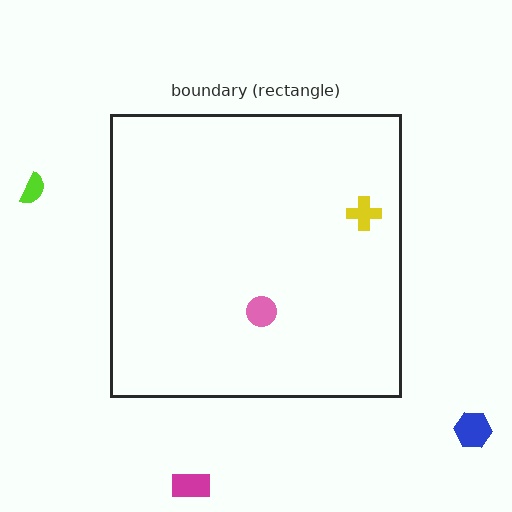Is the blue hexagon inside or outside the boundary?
Outside.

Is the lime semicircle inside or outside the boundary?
Outside.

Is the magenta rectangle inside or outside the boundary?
Outside.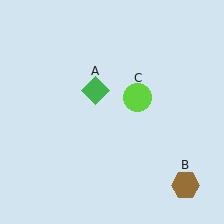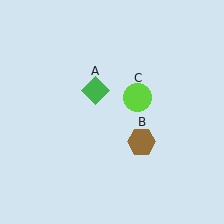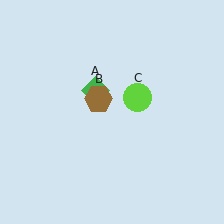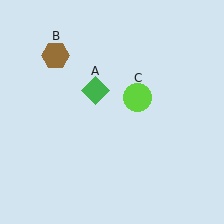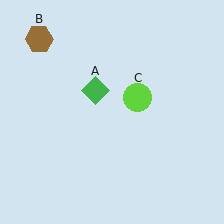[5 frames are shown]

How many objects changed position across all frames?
1 object changed position: brown hexagon (object B).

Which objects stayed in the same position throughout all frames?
Green diamond (object A) and lime circle (object C) remained stationary.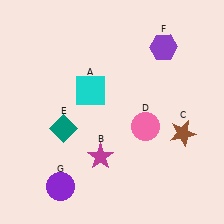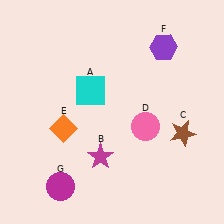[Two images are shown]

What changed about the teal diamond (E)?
In Image 1, E is teal. In Image 2, it changed to orange.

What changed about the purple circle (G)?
In Image 1, G is purple. In Image 2, it changed to magenta.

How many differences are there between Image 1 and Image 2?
There are 2 differences between the two images.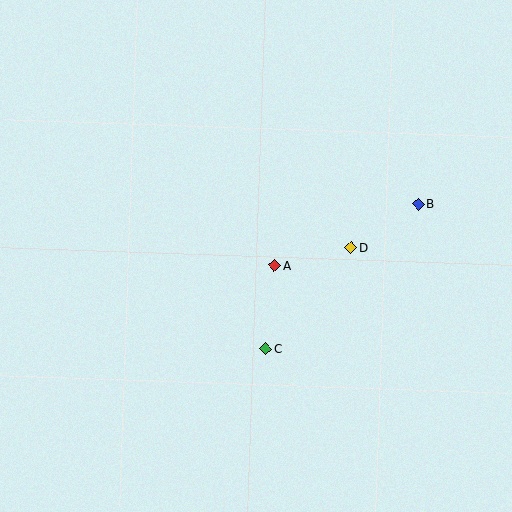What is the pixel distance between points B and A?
The distance between B and A is 156 pixels.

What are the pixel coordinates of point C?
Point C is at (266, 349).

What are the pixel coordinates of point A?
Point A is at (275, 265).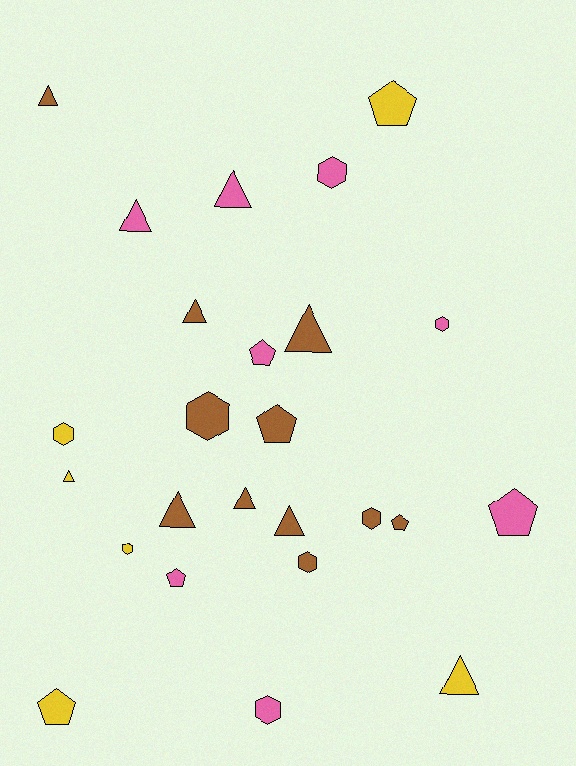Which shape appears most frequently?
Triangle, with 10 objects.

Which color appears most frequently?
Brown, with 11 objects.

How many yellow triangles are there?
There are 2 yellow triangles.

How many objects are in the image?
There are 25 objects.